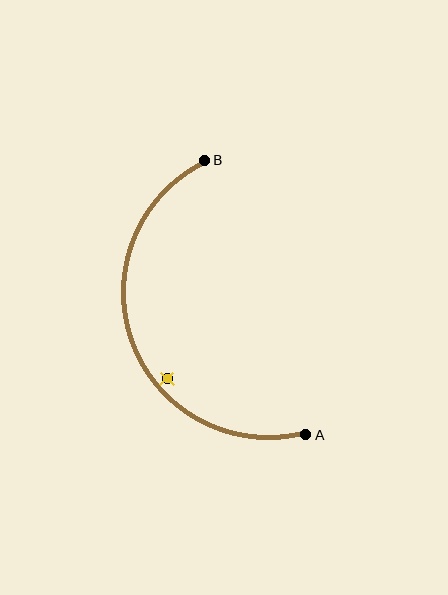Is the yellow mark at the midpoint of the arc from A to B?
No — the yellow mark does not lie on the arc at all. It sits slightly inside the curve.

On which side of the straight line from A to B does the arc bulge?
The arc bulges to the left of the straight line connecting A and B.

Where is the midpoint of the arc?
The arc midpoint is the point on the curve farthest from the straight line joining A and B. It sits to the left of that line.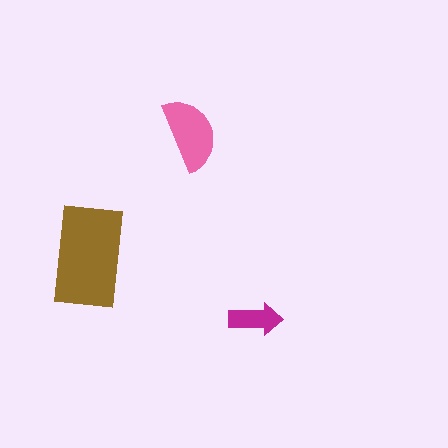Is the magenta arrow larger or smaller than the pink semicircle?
Smaller.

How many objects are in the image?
There are 3 objects in the image.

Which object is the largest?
The brown rectangle.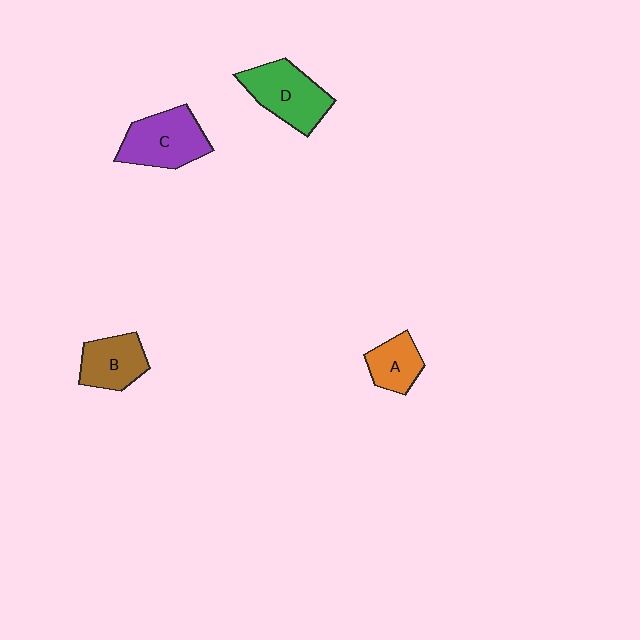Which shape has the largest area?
Shape C (purple).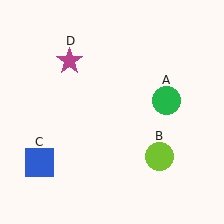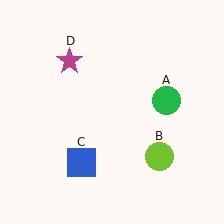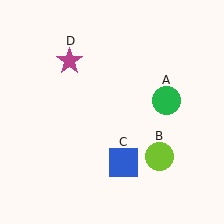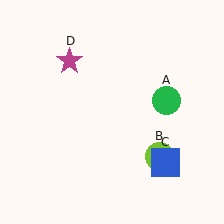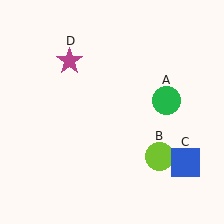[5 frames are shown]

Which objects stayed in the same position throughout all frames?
Green circle (object A) and lime circle (object B) and magenta star (object D) remained stationary.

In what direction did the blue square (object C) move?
The blue square (object C) moved right.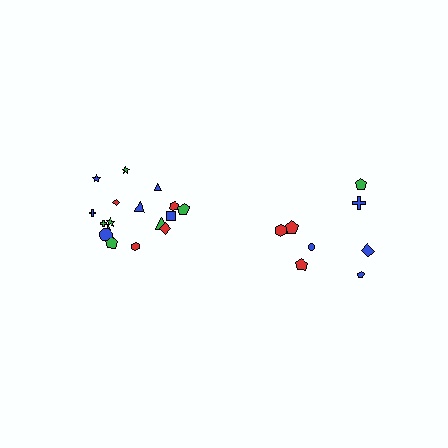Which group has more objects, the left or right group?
The left group.